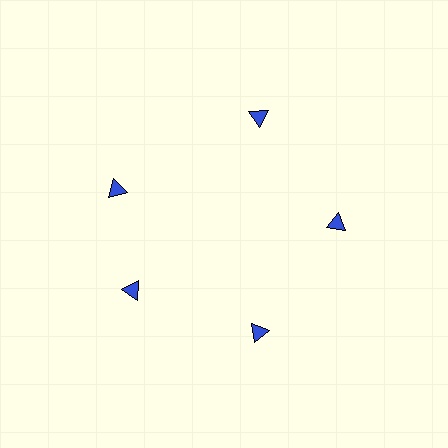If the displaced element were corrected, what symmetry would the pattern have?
It would have 5-fold rotational symmetry — the pattern would map onto itself every 72 degrees.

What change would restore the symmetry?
The symmetry would be restored by rotating it back into even spacing with its neighbors so that all 5 triangles sit at equal angles and equal distance from the center.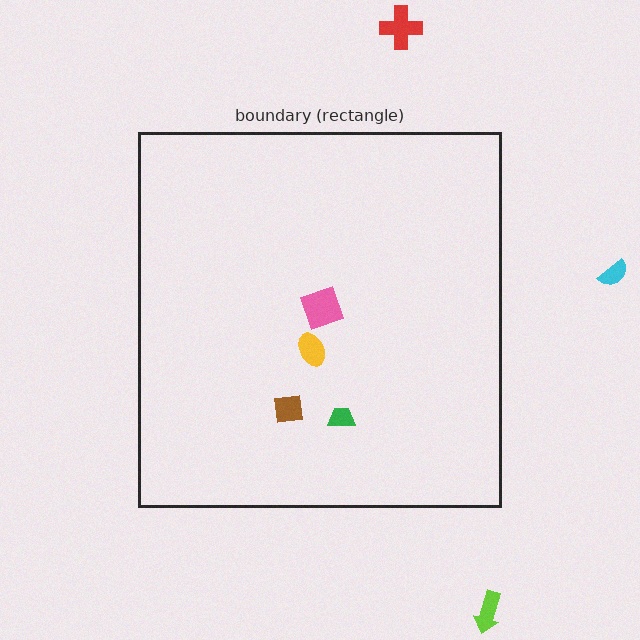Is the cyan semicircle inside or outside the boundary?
Outside.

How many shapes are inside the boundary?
4 inside, 3 outside.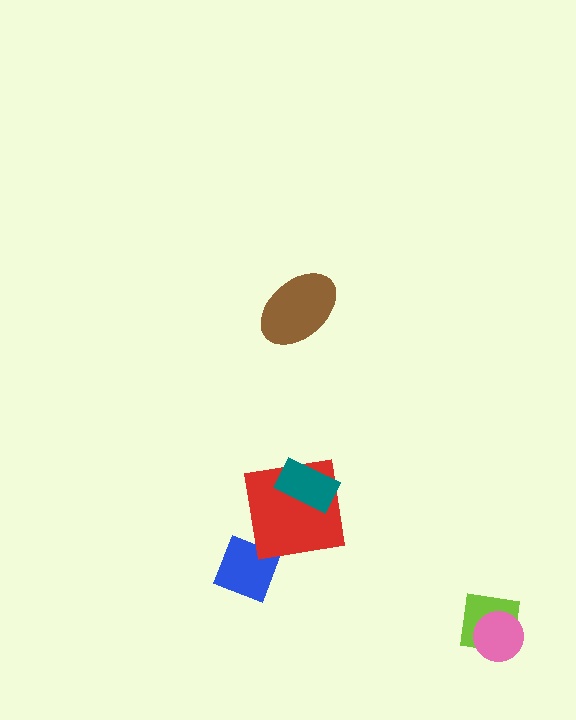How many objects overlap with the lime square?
1 object overlaps with the lime square.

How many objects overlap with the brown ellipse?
0 objects overlap with the brown ellipse.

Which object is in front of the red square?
The teal rectangle is in front of the red square.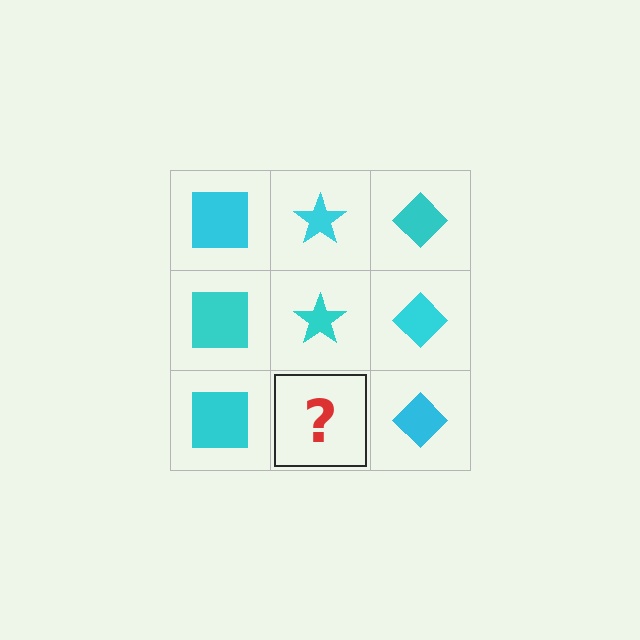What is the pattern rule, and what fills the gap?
The rule is that each column has a consistent shape. The gap should be filled with a cyan star.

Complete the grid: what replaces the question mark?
The question mark should be replaced with a cyan star.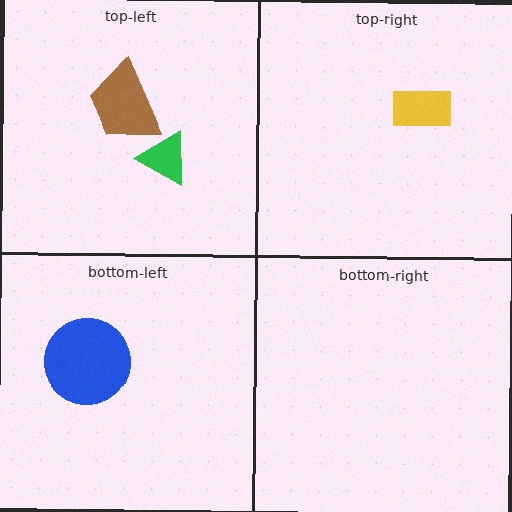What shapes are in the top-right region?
The yellow rectangle.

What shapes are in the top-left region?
The green triangle, the brown trapezoid.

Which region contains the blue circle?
The bottom-left region.